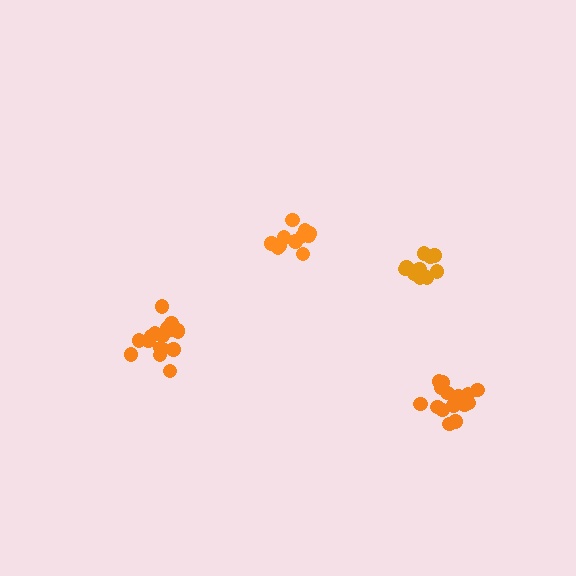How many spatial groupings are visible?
There are 4 spatial groupings.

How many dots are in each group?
Group 1: 11 dots, Group 2: 17 dots, Group 3: 15 dots, Group 4: 11 dots (54 total).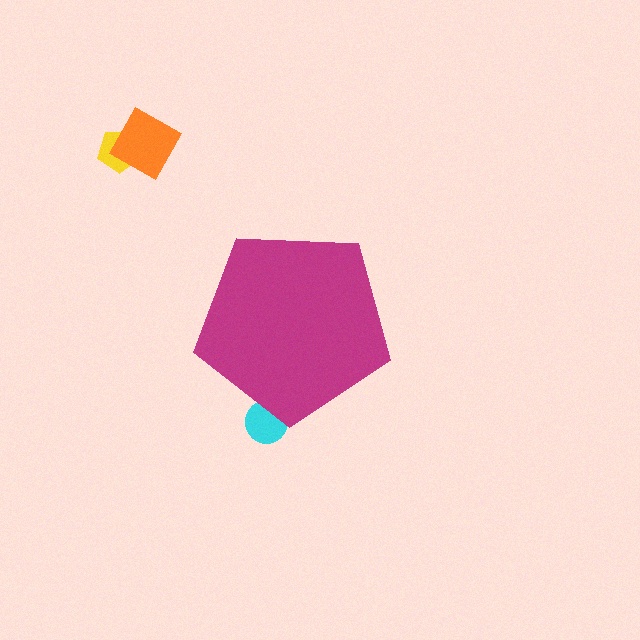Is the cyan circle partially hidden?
Yes, the cyan circle is partially hidden behind the magenta pentagon.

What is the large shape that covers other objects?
A magenta pentagon.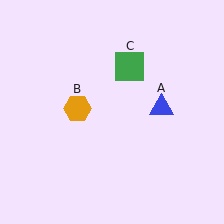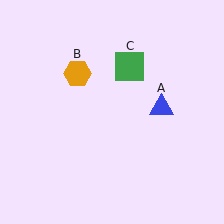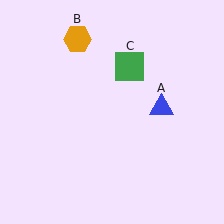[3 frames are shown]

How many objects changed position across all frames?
1 object changed position: orange hexagon (object B).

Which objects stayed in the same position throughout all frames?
Blue triangle (object A) and green square (object C) remained stationary.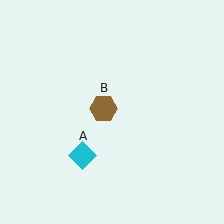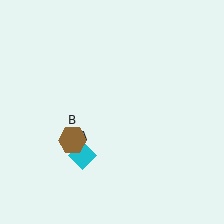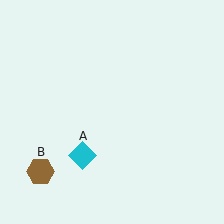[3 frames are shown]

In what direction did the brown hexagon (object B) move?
The brown hexagon (object B) moved down and to the left.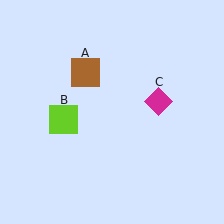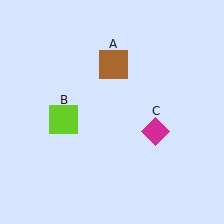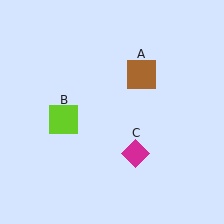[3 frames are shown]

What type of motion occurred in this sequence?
The brown square (object A), magenta diamond (object C) rotated clockwise around the center of the scene.